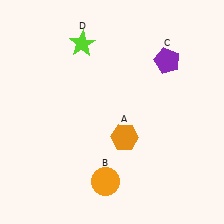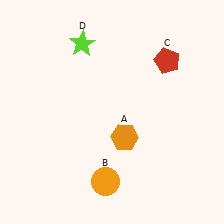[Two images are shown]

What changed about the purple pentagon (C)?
In Image 1, C is purple. In Image 2, it changed to red.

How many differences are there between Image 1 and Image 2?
There is 1 difference between the two images.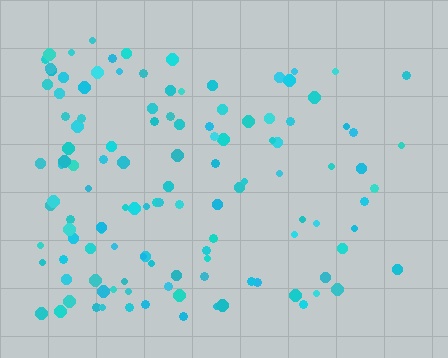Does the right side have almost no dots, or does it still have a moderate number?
Still a moderate number, just noticeably fewer than the left.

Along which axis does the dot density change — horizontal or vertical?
Horizontal.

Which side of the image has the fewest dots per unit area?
The right.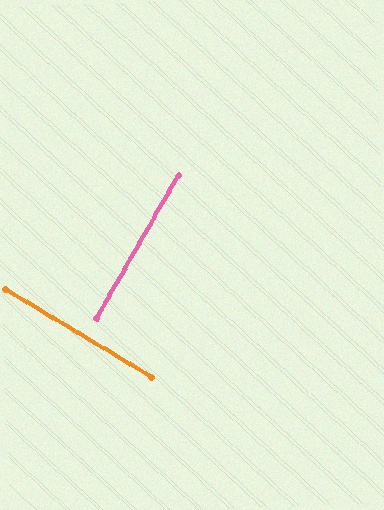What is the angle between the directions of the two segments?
Approximately 89 degrees.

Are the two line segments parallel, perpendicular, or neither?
Perpendicular — they meet at approximately 89°.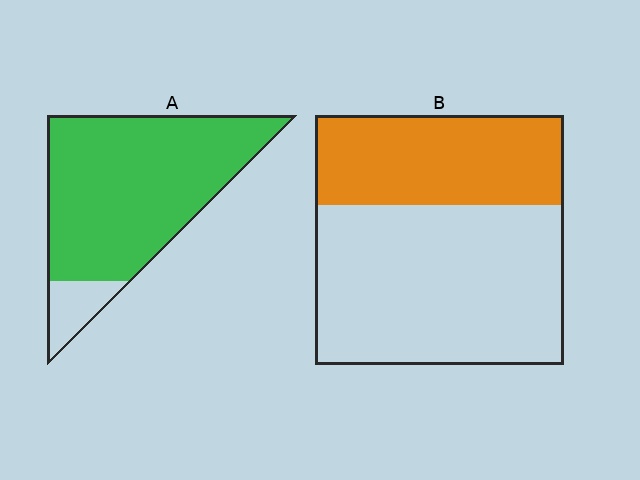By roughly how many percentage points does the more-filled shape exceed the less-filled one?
By roughly 55 percentage points (A over B).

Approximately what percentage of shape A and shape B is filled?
A is approximately 90% and B is approximately 35%.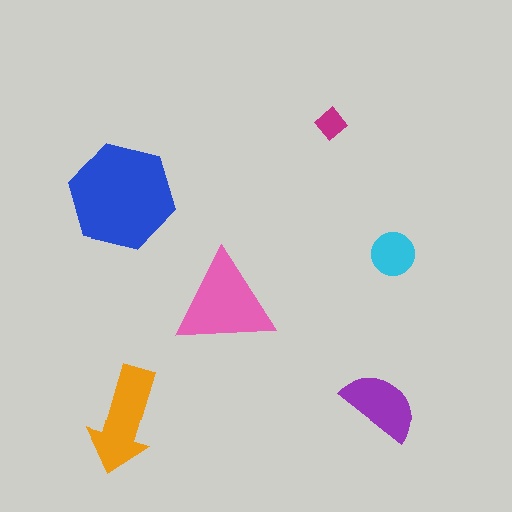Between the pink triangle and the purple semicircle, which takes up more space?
The pink triangle.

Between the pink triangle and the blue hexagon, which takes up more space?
The blue hexagon.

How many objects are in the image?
There are 6 objects in the image.